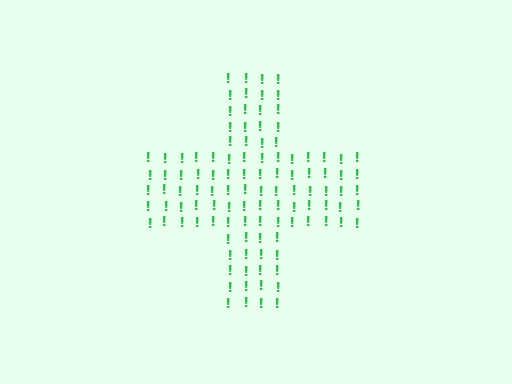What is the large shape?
The large shape is a cross.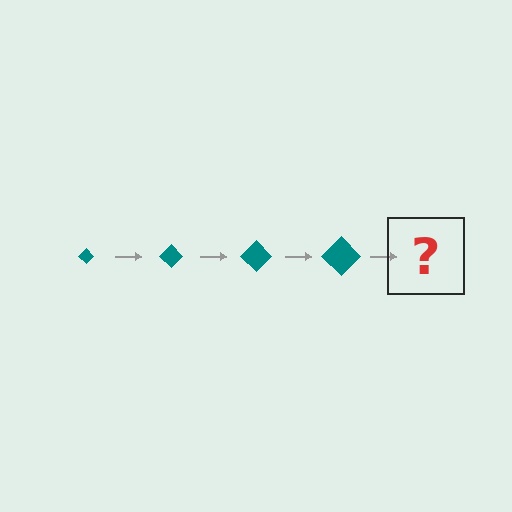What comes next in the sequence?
The next element should be a teal diamond, larger than the previous one.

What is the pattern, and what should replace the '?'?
The pattern is that the diamond gets progressively larger each step. The '?' should be a teal diamond, larger than the previous one.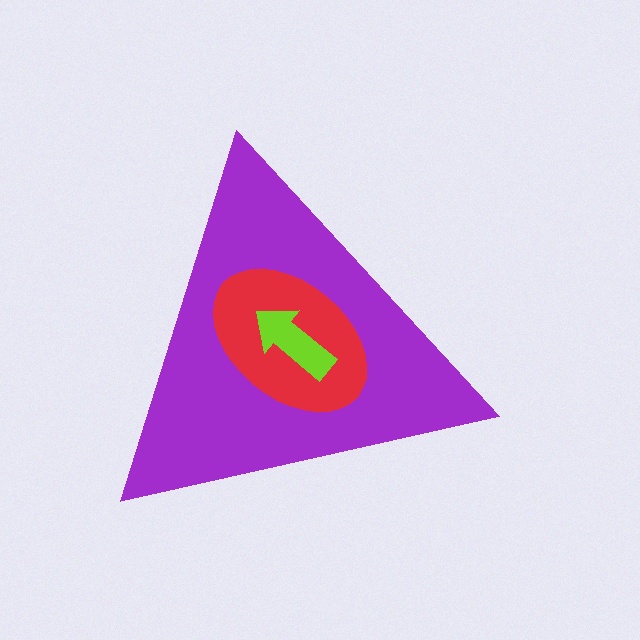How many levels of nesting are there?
3.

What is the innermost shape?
The lime arrow.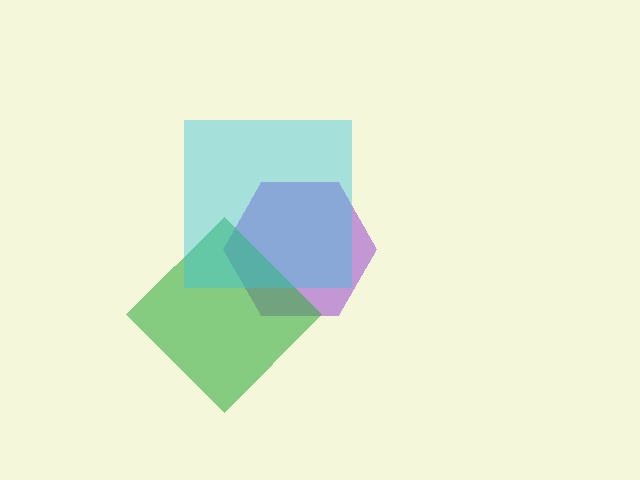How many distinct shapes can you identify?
There are 3 distinct shapes: a purple hexagon, a green diamond, a cyan square.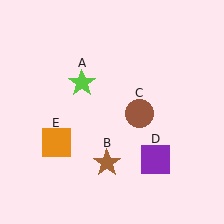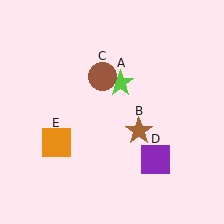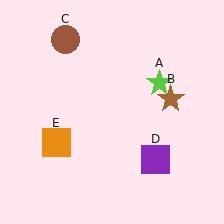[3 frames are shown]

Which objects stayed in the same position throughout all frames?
Purple square (object D) and orange square (object E) remained stationary.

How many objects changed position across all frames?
3 objects changed position: lime star (object A), brown star (object B), brown circle (object C).